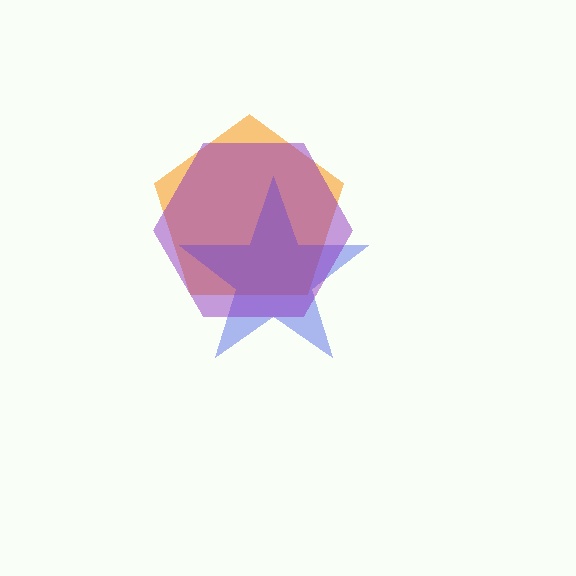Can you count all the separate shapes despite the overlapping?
Yes, there are 3 separate shapes.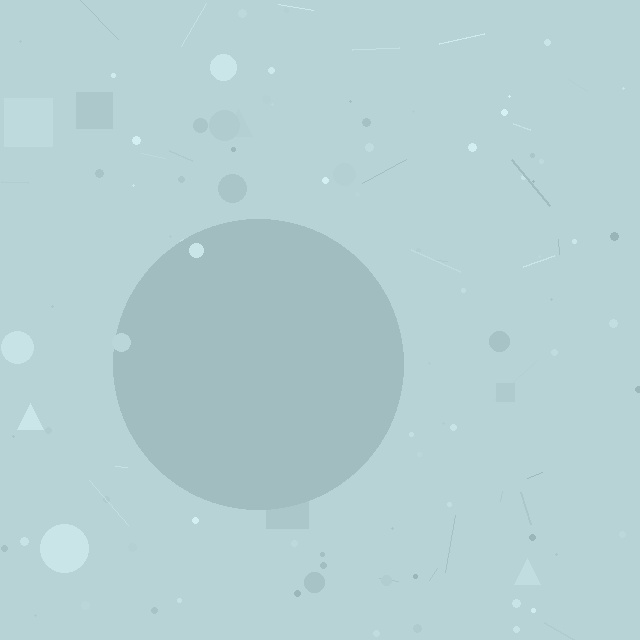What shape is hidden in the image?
A circle is hidden in the image.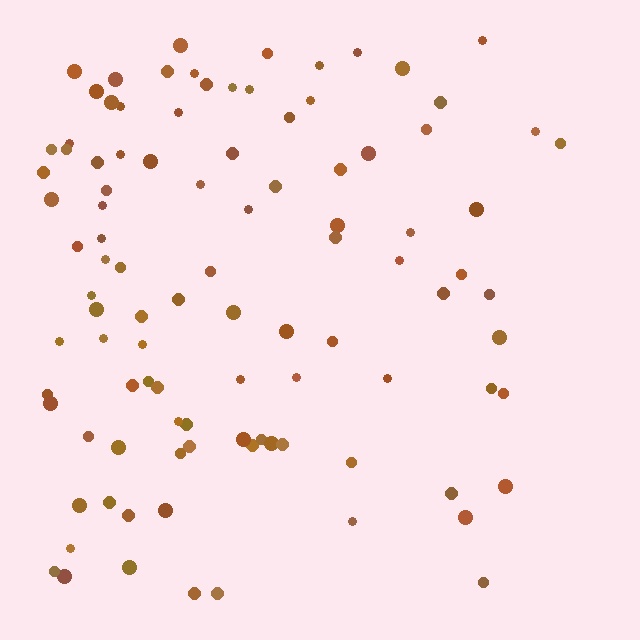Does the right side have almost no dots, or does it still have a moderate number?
Still a moderate number, just noticeably fewer than the left.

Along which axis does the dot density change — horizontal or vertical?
Horizontal.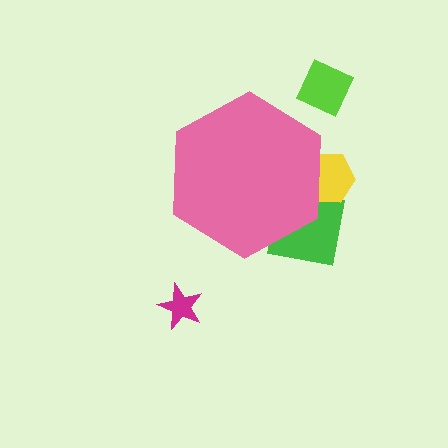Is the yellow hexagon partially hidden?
Yes, the yellow hexagon is partially hidden behind the pink hexagon.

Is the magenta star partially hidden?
No, the magenta star is fully visible.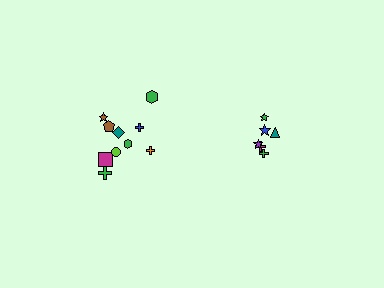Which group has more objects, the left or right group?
The left group.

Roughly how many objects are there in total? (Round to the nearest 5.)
Roughly 15 objects in total.